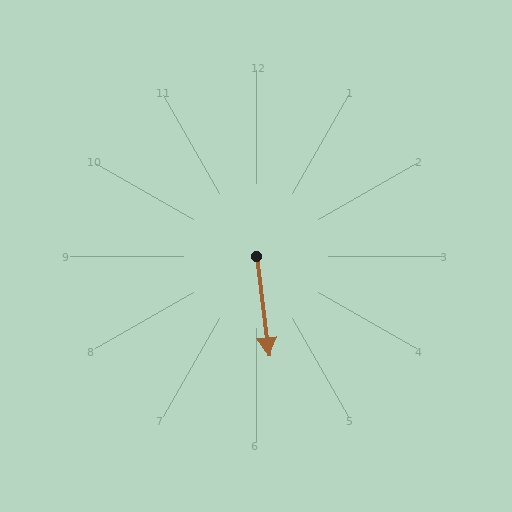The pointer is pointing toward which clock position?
Roughly 6 o'clock.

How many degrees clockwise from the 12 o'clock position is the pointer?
Approximately 173 degrees.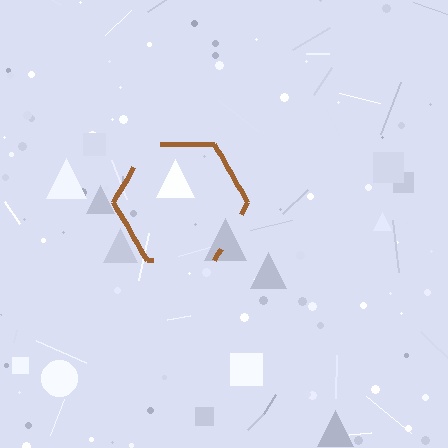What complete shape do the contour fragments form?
The contour fragments form a hexagon.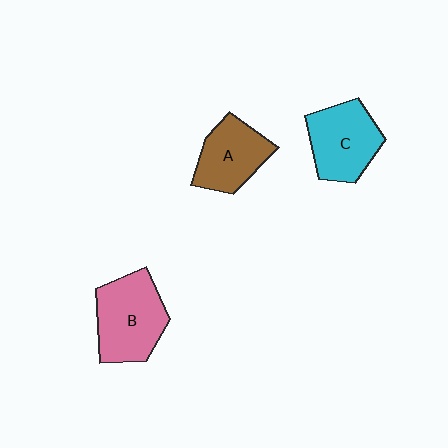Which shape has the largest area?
Shape B (pink).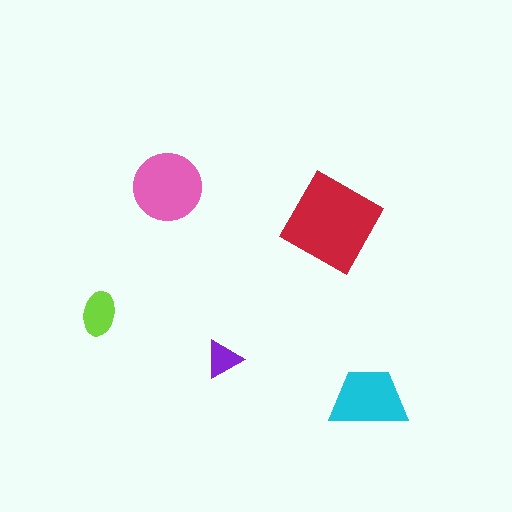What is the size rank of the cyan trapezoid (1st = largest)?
3rd.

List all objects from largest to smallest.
The red diamond, the pink circle, the cyan trapezoid, the lime ellipse, the purple triangle.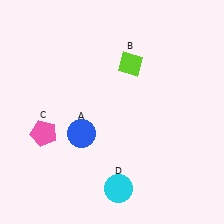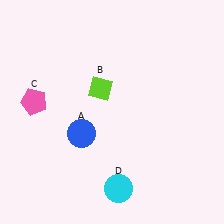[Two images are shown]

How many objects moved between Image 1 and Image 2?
2 objects moved between the two images.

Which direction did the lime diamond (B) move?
The lime diamond (B) moved left.